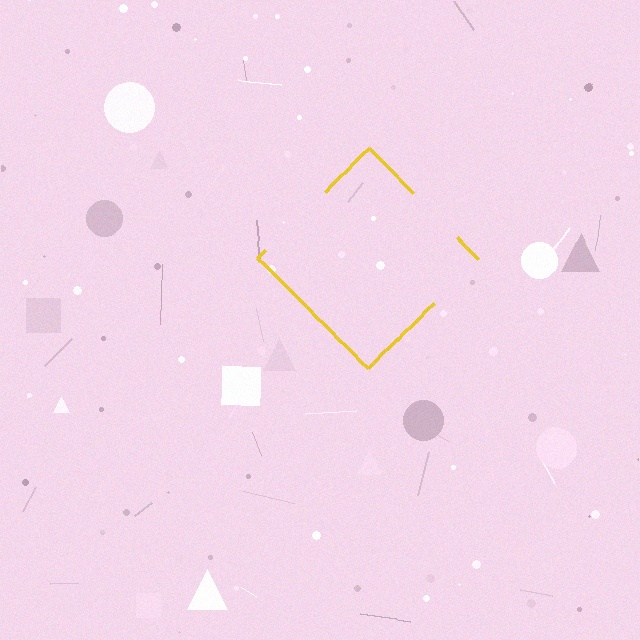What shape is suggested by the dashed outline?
The dashed outline suggests a diamond.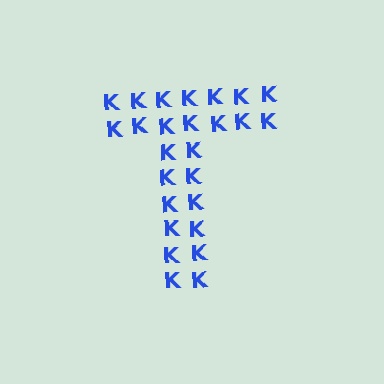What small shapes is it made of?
It is made of small letter K's.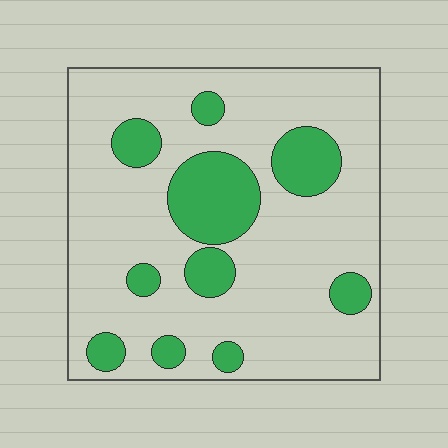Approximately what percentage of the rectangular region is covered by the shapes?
Approximately 20%.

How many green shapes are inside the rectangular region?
10.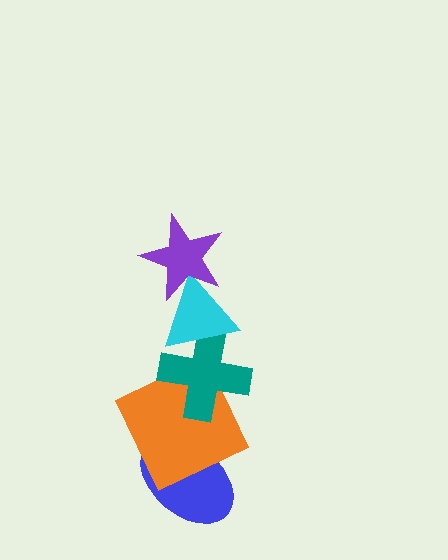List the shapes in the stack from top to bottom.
From top to bottom: the purple star, the cyan triangle, the teal cross, the orange square, the blue ellipse.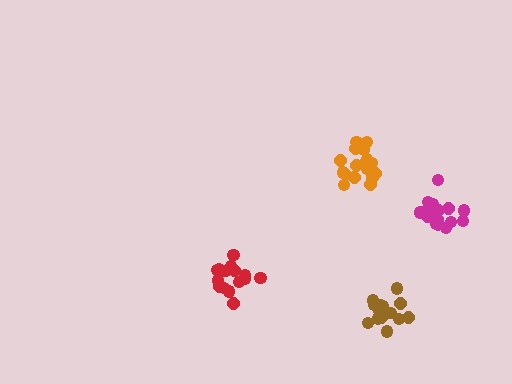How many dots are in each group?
Group 1: 16 dots, Group 2: 15 dots, Group 3: 18 dots, Group 4: 16 dots (65 total).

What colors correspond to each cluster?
The clusters are colored: red, brown, orange, magenta.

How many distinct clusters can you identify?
There are 4 distinct clusters.